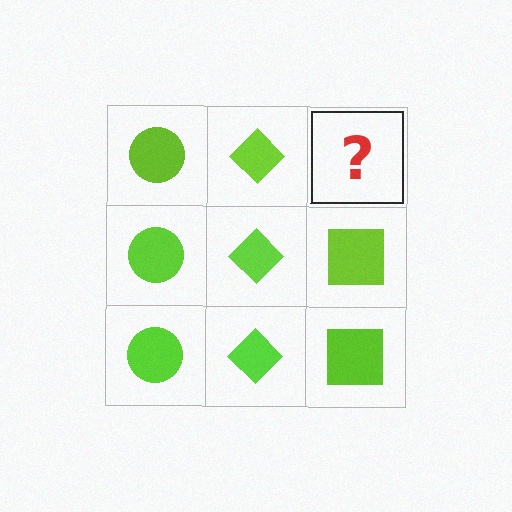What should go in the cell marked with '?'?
The missing cell should contain a lime square.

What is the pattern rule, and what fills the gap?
The rule is that each column has a consistent shape. The gap should be filled with a lime square.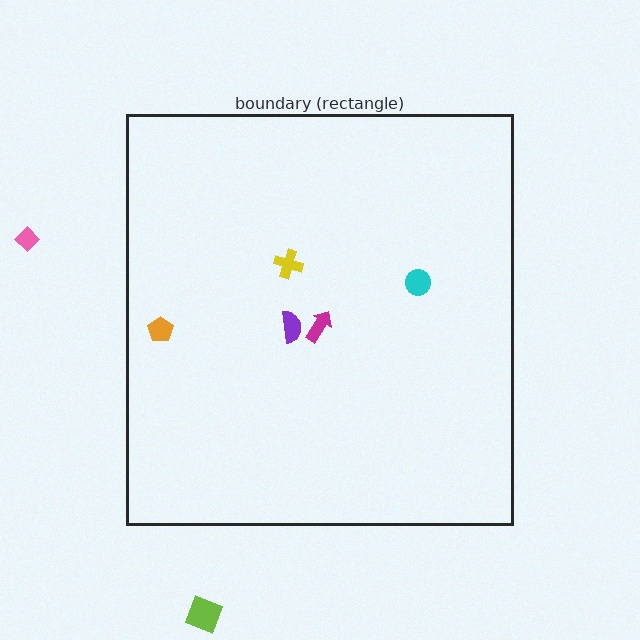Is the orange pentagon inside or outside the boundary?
Inside.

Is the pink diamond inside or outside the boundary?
Outside.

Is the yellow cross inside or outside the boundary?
Inside.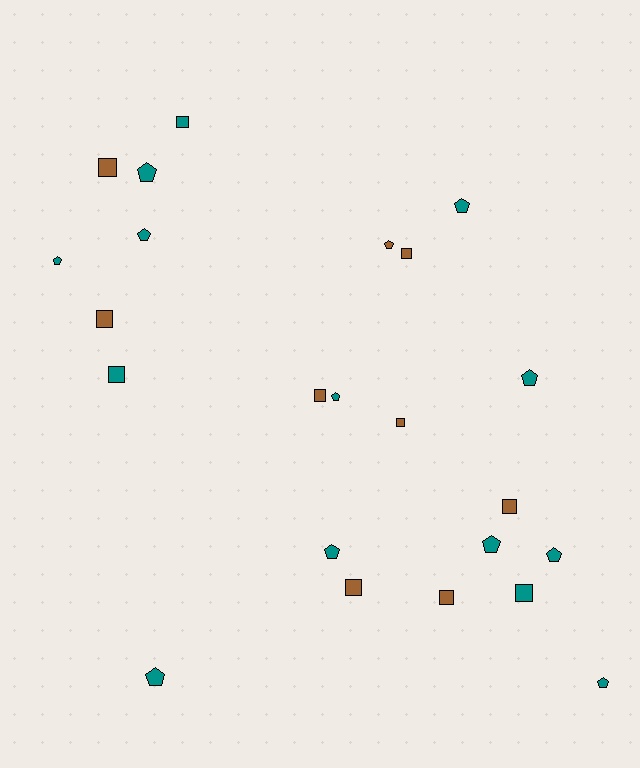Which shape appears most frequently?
Pentagon, with 12 objects.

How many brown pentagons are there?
There is 1 brown pentagon.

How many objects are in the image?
There are 23 objects.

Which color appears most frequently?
Teal, with 14 objects.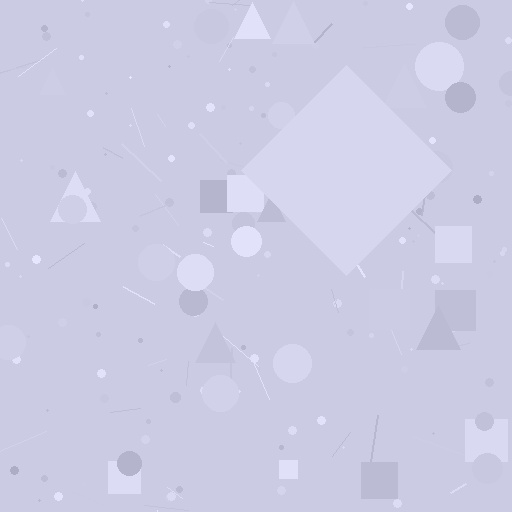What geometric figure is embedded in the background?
A diamond is embedded in the background.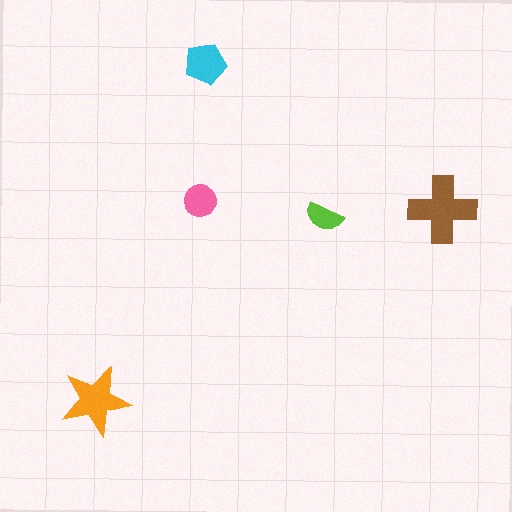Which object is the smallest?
The lime semicircle.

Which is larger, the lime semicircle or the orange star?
The orange star.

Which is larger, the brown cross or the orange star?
The brown cross.